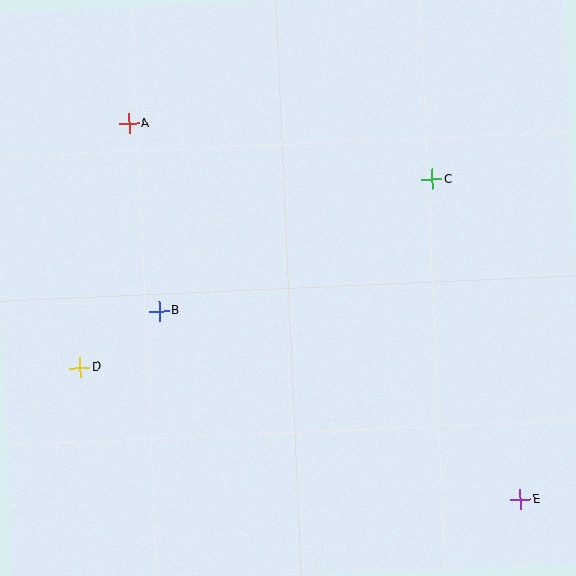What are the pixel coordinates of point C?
Point C is at (432, 179).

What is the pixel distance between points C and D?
The distance between C and D is 399 pixels.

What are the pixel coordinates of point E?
Point E is at (521, 499).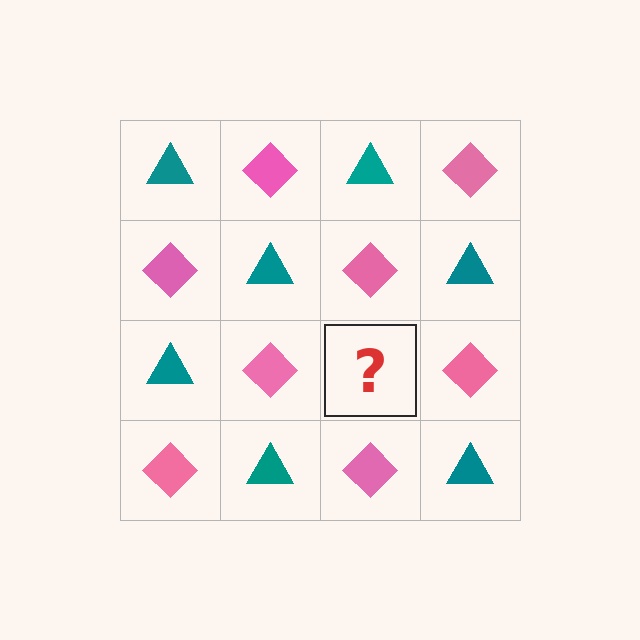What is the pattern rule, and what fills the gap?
The rule is that it alternates teal triangle and pink diamond in a checkerboard pattern. The gap should be filled with a teal triangle.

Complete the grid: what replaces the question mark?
The question mark should be replaced with a teal triangle.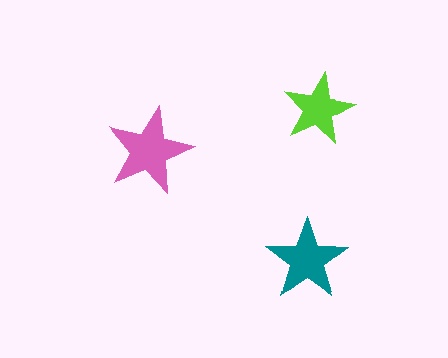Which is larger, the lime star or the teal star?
The teal one.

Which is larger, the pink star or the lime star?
The pink one.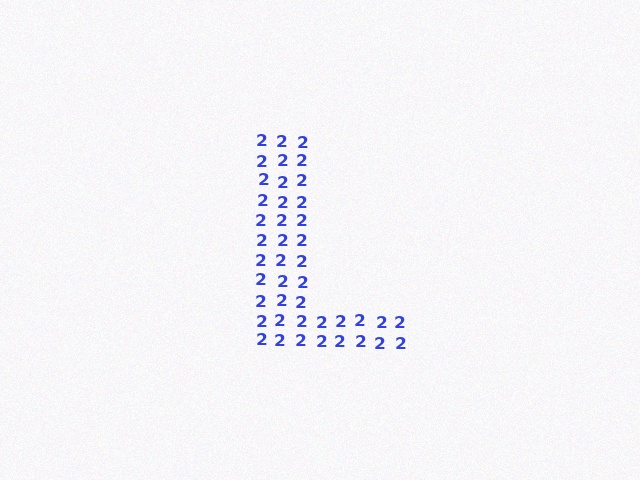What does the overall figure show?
The overall figure shows the letter L.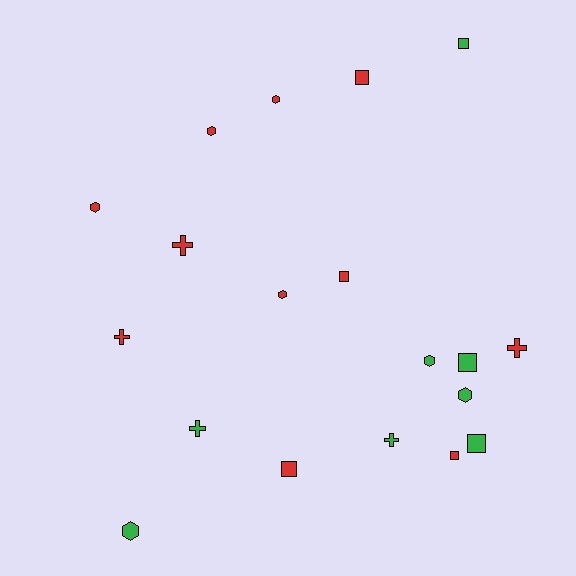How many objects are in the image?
There are 19 objects.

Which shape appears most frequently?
Square, with 7 objects.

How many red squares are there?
There are 4 red squares.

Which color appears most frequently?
Red, with 11 objects.